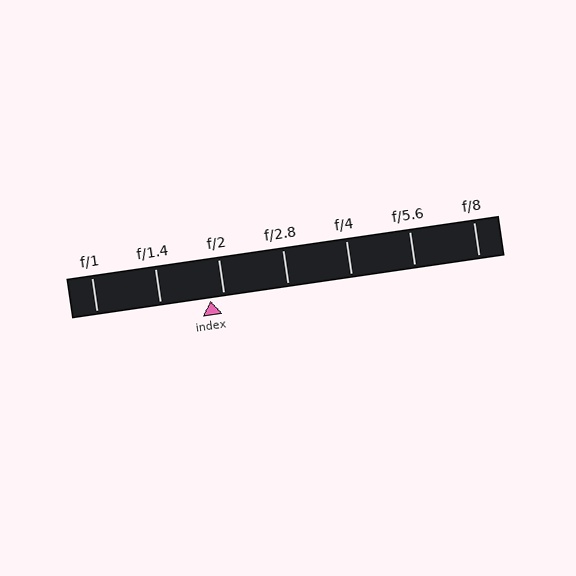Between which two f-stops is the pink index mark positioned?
The index mark is between f/1.4 and f/2.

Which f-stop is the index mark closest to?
The index mark is closest to f/2.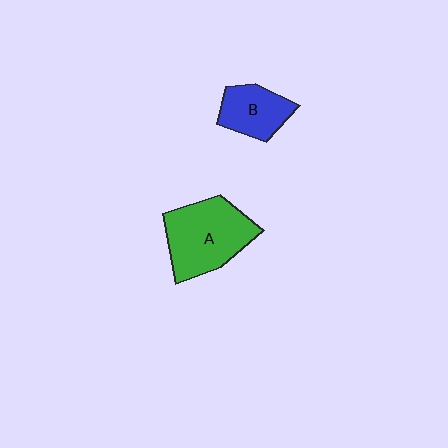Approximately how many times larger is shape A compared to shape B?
Approximately 1.7 times.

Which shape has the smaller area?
Shape B (blue).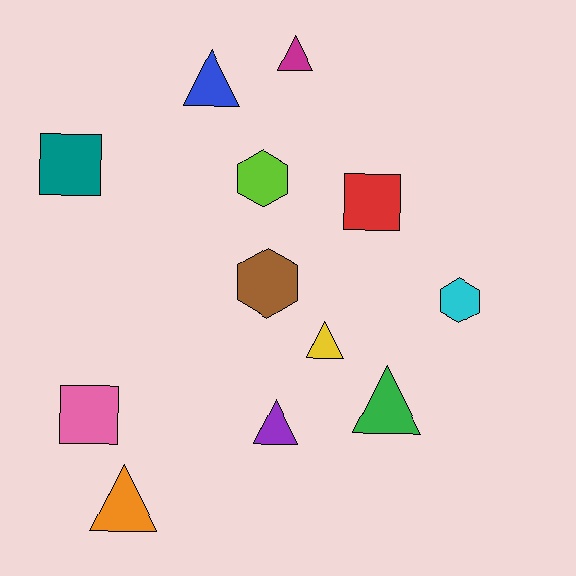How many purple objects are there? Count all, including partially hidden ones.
There is 1 purple object.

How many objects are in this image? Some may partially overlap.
There are 12 objects.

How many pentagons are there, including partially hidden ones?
There are no pentagons.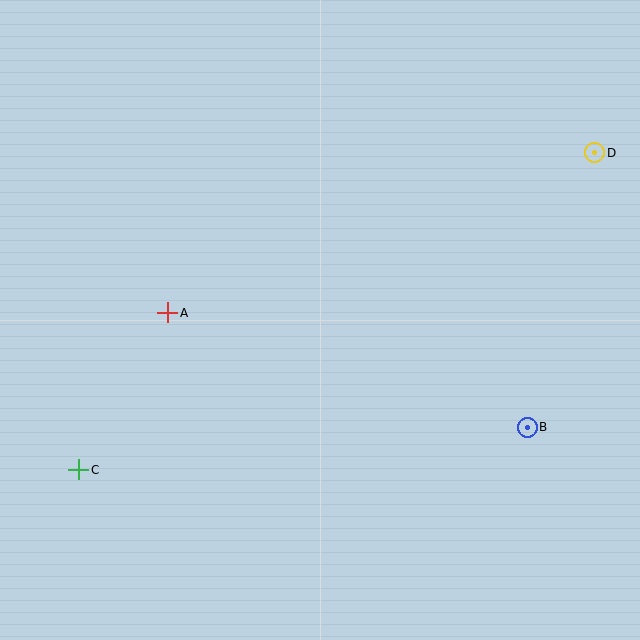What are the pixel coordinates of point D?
Point D is at (595, 153).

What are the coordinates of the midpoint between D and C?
The midpoint between D and C is at (337, 311).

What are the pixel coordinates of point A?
Point A is at (168, 313).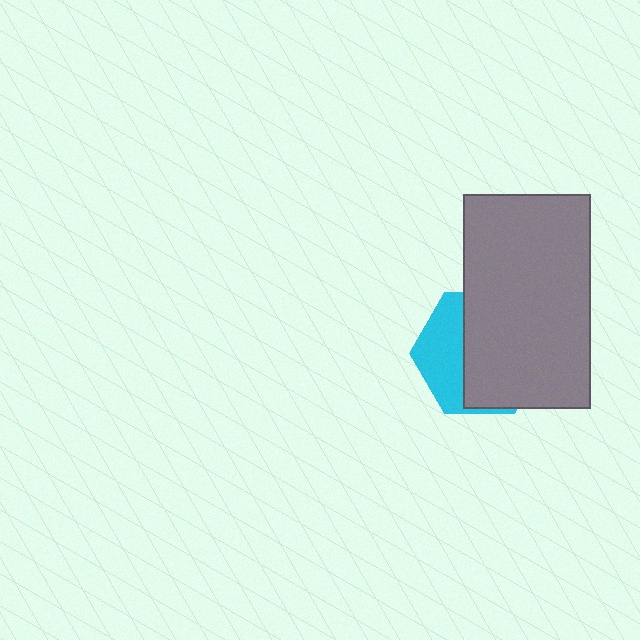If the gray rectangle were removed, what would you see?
You would see the complete cyan hexagon.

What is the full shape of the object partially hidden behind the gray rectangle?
The partially hidden object is a cyan hexagon.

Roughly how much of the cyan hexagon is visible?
A small part of it is visible (roughly 36%).